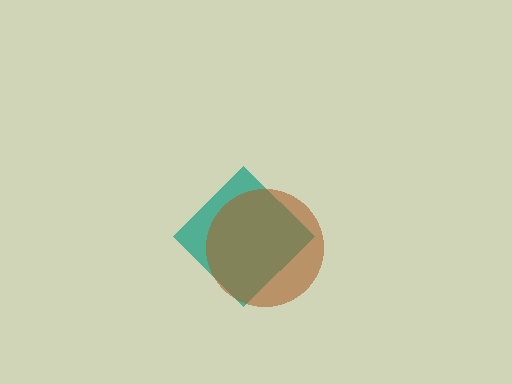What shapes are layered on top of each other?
The layered shapes are: a teal diamond, a brown circle.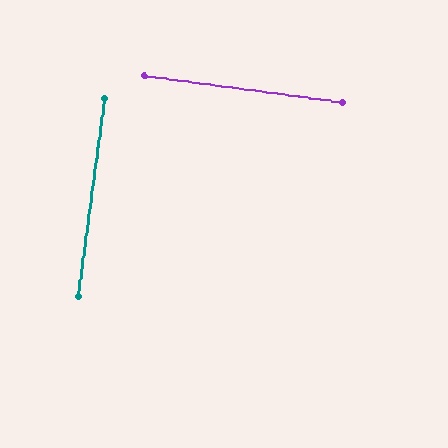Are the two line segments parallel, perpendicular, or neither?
Perpendicular — they meet at approximately 90°.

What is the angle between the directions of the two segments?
Approximately 90 degrees.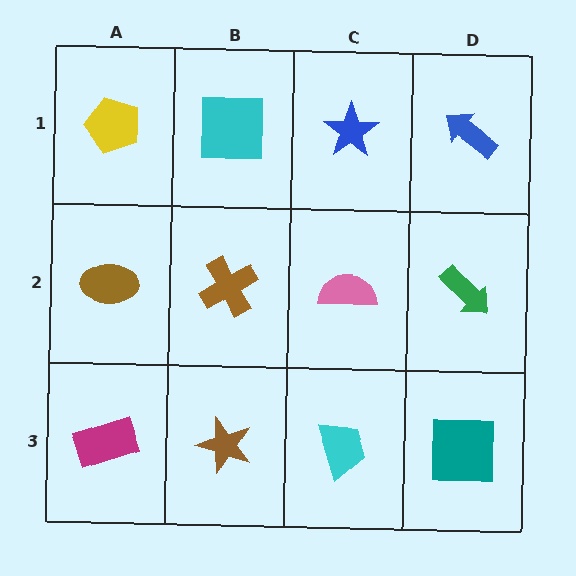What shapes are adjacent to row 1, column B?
A brown cross (row 2, column B), a yellow pentagon (row 1, column A), a blue star (row 1, column C).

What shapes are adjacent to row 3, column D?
A green arrow (row 2, column D), a cyan trapezoid (row 3, column C).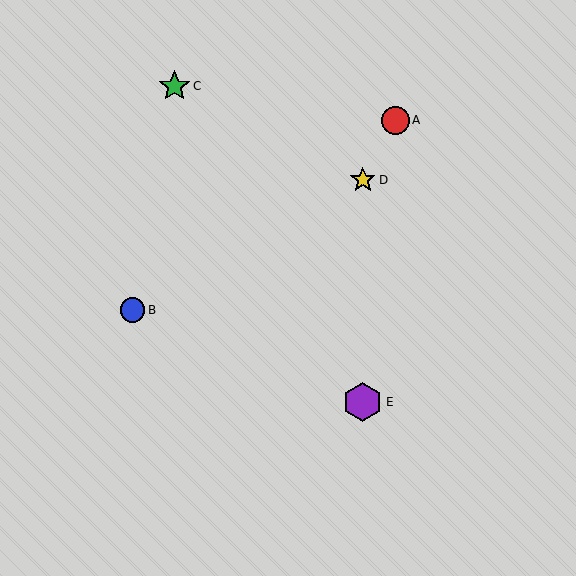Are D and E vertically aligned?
Yes, both are at x≈363.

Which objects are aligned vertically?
Objects D, E are aligned vertically.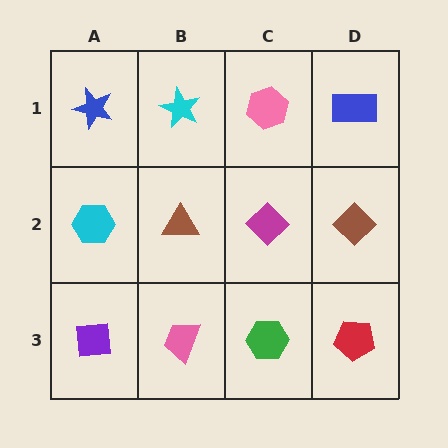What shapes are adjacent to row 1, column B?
A brown triangle (row 2, column B), a blue star (row 1, column A), a pink hexagon (row 1, column C).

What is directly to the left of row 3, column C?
A pink trapezoid.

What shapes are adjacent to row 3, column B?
A brown triangle (row 2, column B), a purple square (row 3, column A), a green hexagon (row 3, column C).